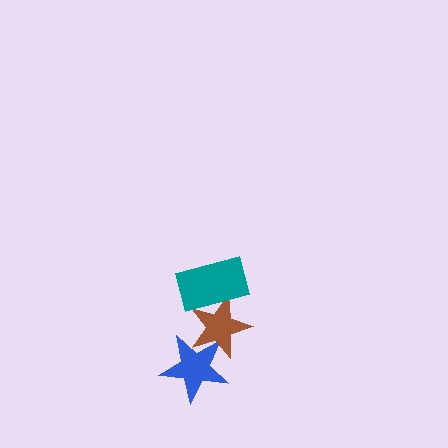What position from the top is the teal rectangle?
The teal rectangle is 1st from the top.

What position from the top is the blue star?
The blue star is 3rd from the top.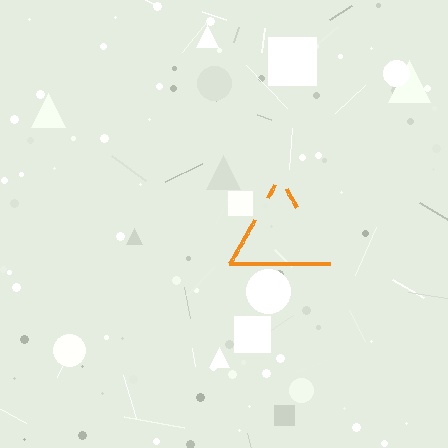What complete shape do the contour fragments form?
The contour fragments form a triangle.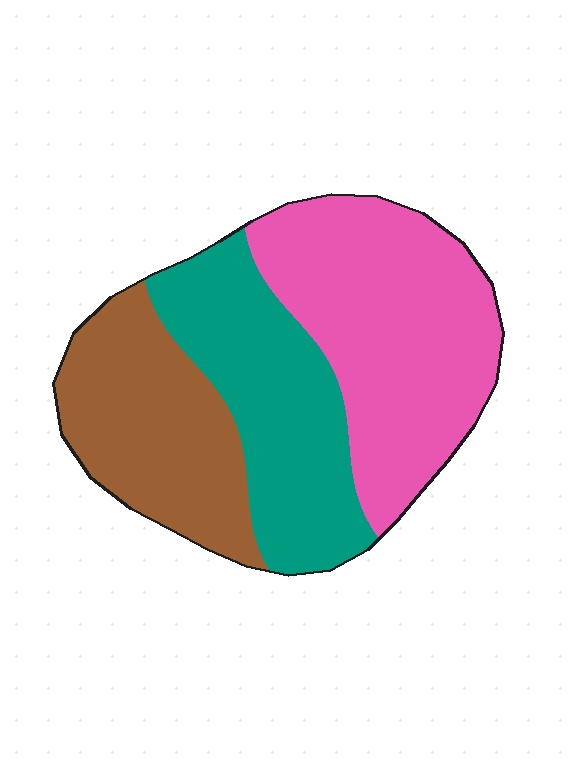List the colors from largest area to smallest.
From largest to smallest: pink, teal, brown.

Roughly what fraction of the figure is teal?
Teal takes up between a quarter and a half of the figure.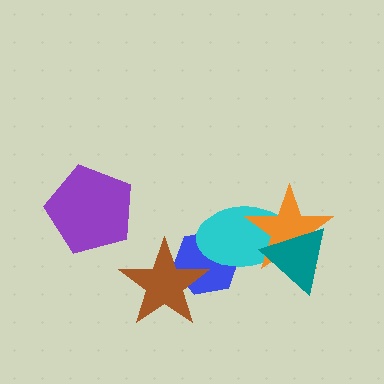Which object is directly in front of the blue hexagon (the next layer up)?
The cyan ellipse is directly in front of the blue hexagon.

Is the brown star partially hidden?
No, no other shape covers it.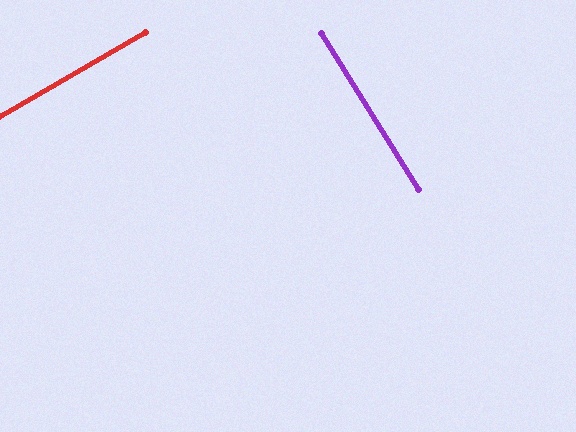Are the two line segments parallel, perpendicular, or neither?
Perpendicular — they meet at approximately 88°.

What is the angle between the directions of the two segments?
Approximately 88 degrees.